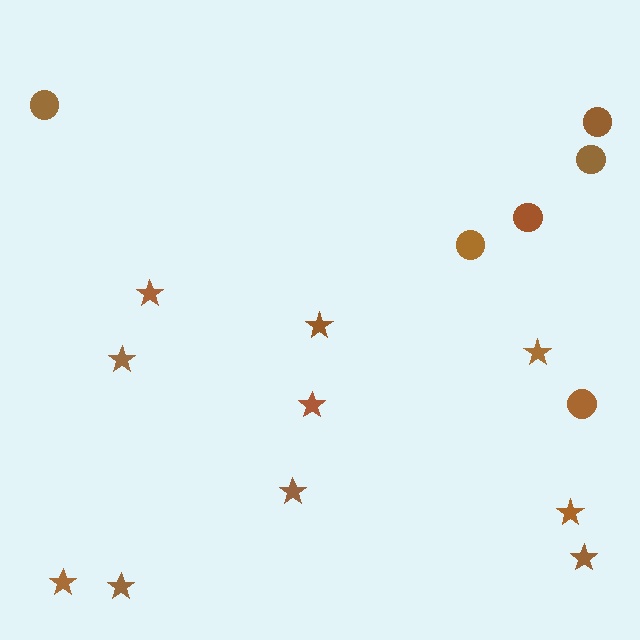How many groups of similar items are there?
There are 2 groups: one group of circles (6) and one group of stars (10).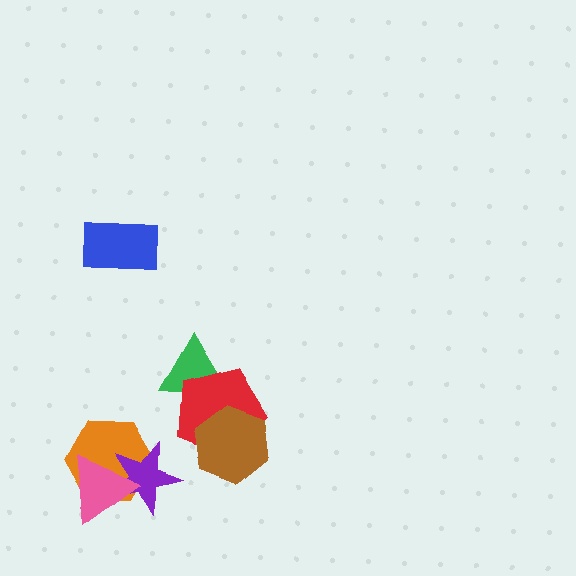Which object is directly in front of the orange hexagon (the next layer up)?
The purple star is directly in front of the orange hexagon.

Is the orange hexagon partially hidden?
Yes, it is partially covered by another shape.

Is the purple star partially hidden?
Yes, it is partially covered by another shape.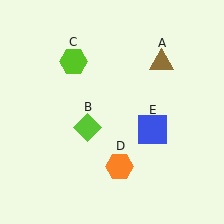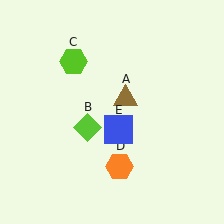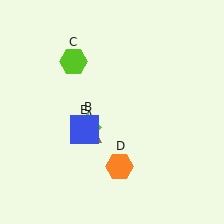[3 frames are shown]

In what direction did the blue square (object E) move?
The blue square (object E) moved left.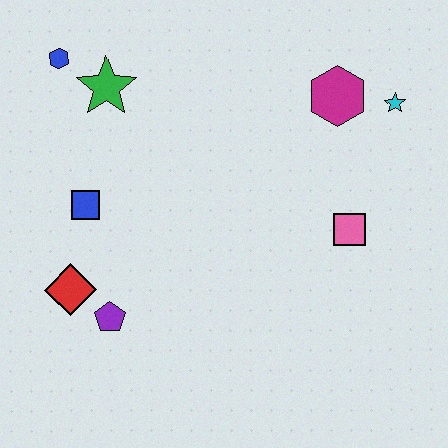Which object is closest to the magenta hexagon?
The cyan star is closest to the magenta hexagon.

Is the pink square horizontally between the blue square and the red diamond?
No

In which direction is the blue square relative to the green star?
The blue square is below the green star.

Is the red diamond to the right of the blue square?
No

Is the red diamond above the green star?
No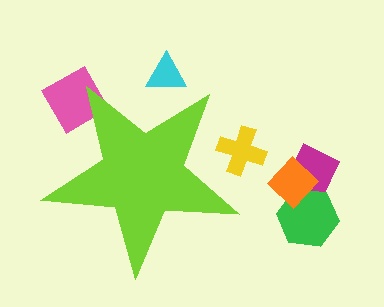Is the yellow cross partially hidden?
Yes, the yellow cross is partially hidden behind the lime star.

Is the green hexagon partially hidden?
No, the green hexagon is fully visible.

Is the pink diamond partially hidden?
Yes, the pink diamond is partially hidden behind the lime star.